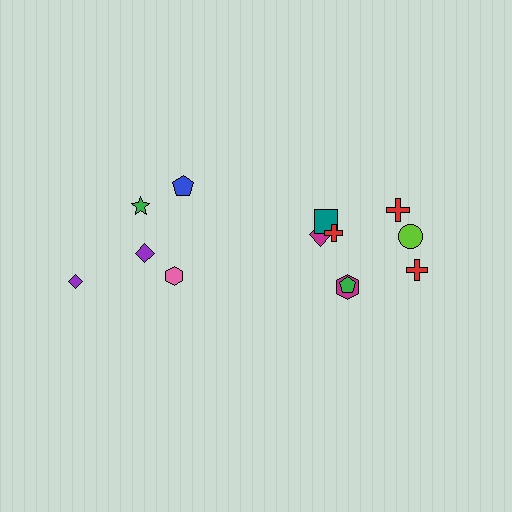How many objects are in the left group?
There are 5 objects.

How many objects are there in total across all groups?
There are 13 objects.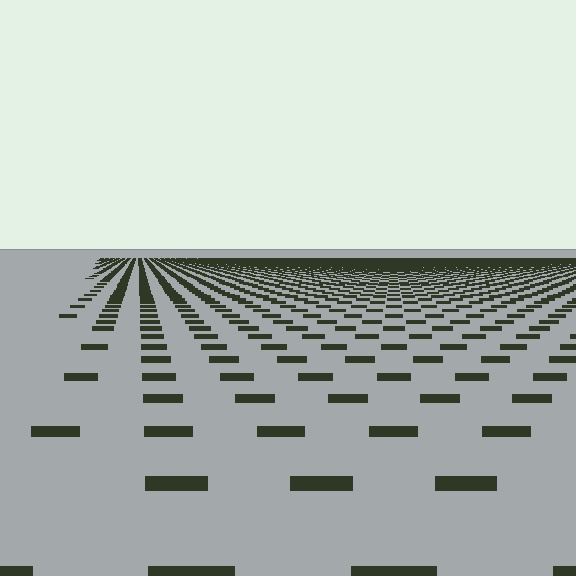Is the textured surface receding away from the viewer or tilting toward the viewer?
The surface is receding away from the viewer. Texture elements get smaller and denser toward the top.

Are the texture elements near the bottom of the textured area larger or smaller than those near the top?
Larger. Near the bottom, elements are closer to the viewer and appear at a bigger on-screen size.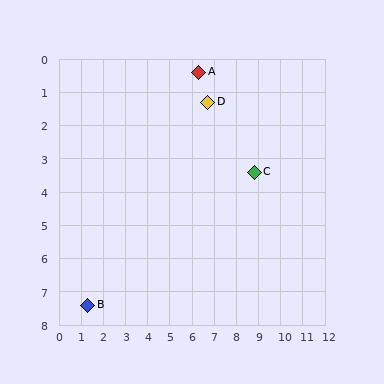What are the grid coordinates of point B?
Point B is at approximately (1.3, 7.4).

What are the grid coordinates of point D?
Point D is at approximately (6.7, 1.3).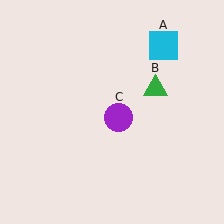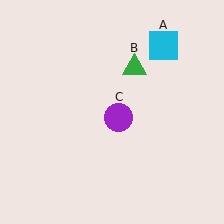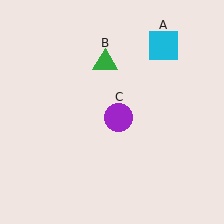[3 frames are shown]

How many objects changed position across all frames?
1 object changed position: green triangle (object B).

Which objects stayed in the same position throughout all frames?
Cyan square (object A) and purple circle (object C) remained stationary.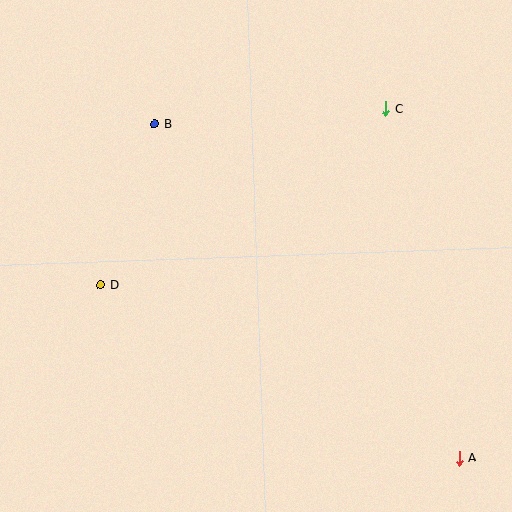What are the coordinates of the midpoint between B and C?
The midpoint between B and C is at (270, 117).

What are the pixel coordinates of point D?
Point D is at (101, 285).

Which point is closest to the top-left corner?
Point B is closest to the top-left corner.